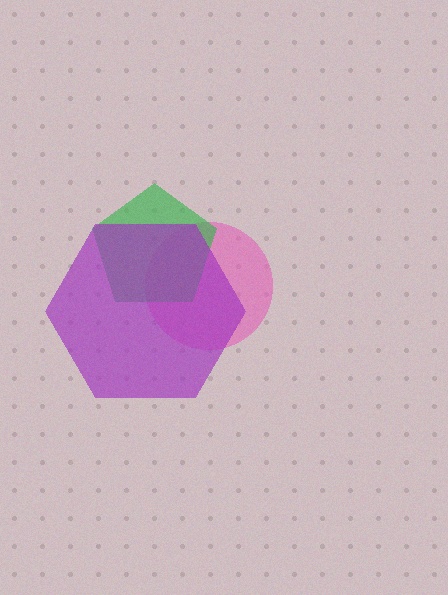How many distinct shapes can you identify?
There are 3 distinct shapes: a pink circle, a green pentagon, a purple hexagon.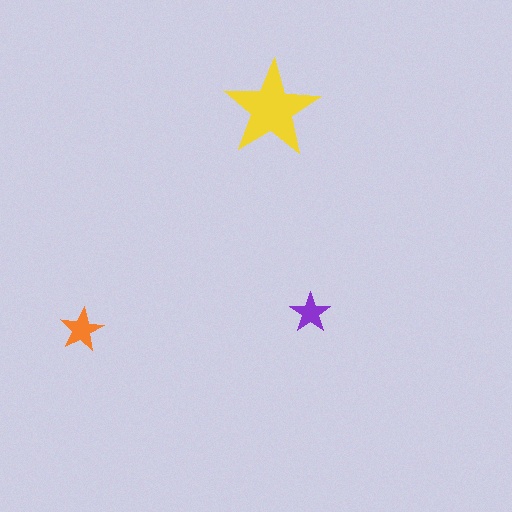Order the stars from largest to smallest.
the yellow one, the orange one, the purple one.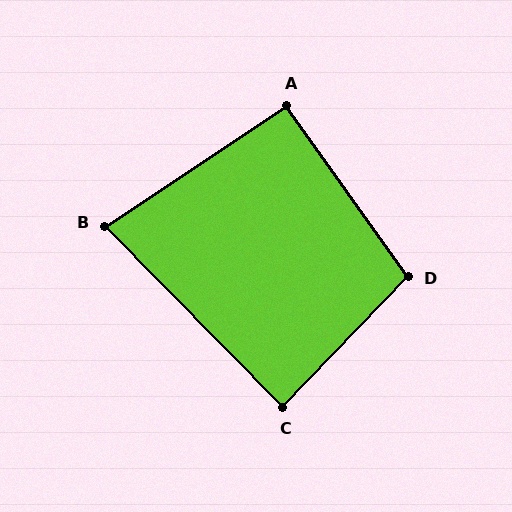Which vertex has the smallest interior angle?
B, at approximately 79 degrees.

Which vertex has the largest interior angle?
D, at approximately 101 degrees.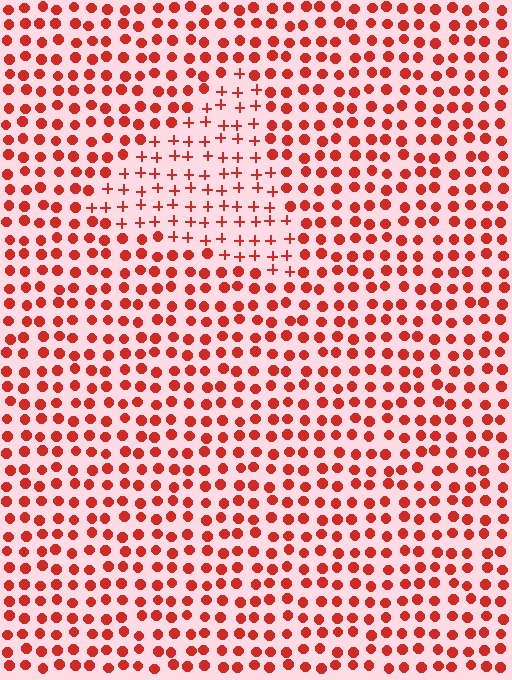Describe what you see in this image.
The image is filled with small red elements arranged in a uniform grid. A triangle-shaped region contains plus signs, while the surrounding area contains circles. The boundary is defined purely by the change in element shape.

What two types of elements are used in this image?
The image uses plus signs inside the triangle region and circles outside it.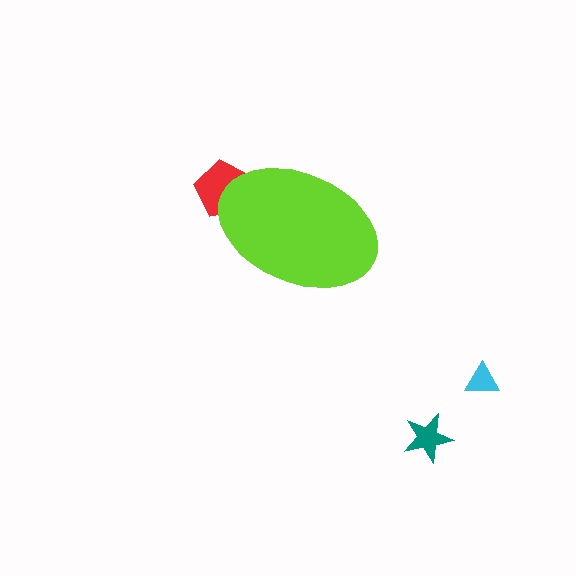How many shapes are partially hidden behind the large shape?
1 shape is partially hidden.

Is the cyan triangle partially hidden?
No, the cyan triangle is fully visible.